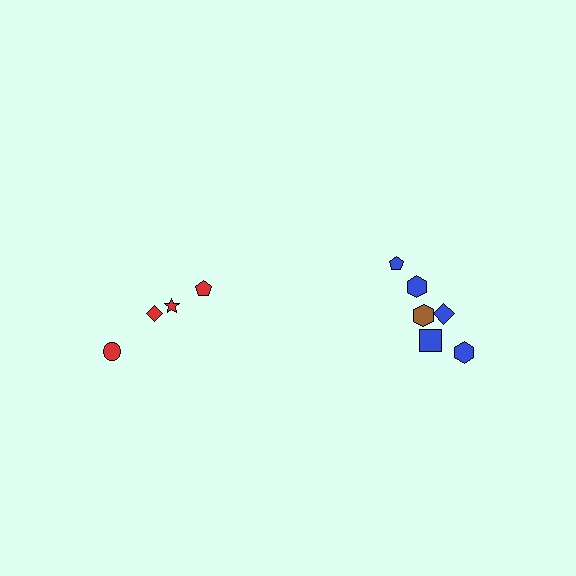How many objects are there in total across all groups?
There are 10 objects.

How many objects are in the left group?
There are 4 objects.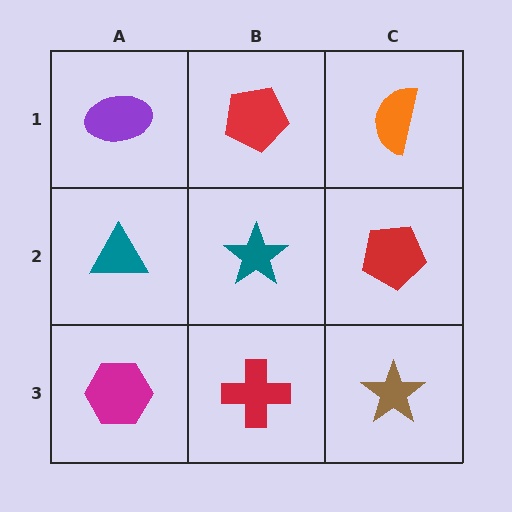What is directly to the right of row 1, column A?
A red pentagon.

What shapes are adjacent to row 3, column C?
A red pentagon (row 2, column C), a red cross (row 3, column B).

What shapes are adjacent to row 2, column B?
A red pentagon (row 1, column B), a red cross (row 3, column B), a teal triangle (row 2, column A), a red pentagon (row 2, column C).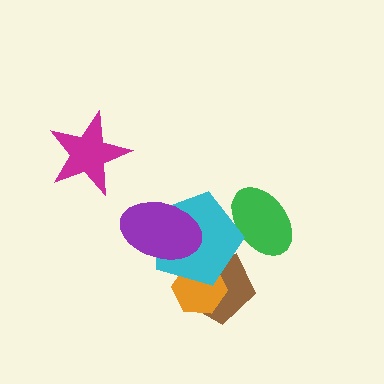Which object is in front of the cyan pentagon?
The purple ellipse is in front of the cyan pentagon.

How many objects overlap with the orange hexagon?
2 objects overlap with the orange hexagon.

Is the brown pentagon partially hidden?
Yes, it is partially covered by another shape.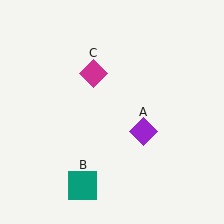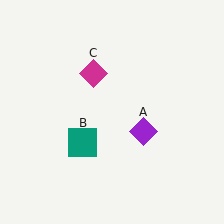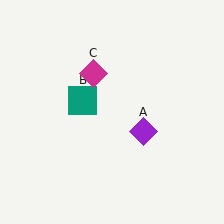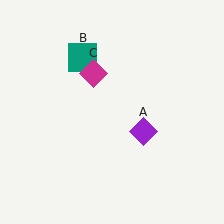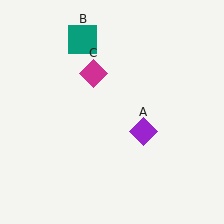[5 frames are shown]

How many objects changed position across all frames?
1 object changed position: teal square (object B).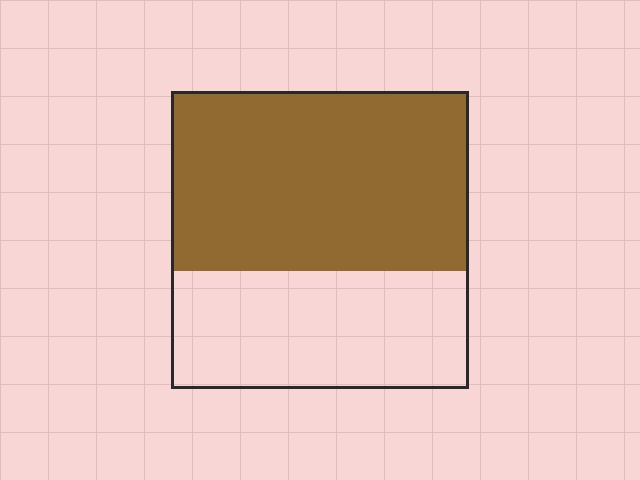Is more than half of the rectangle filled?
Yes.